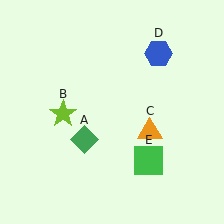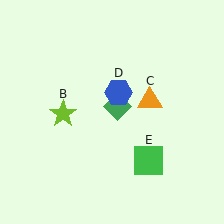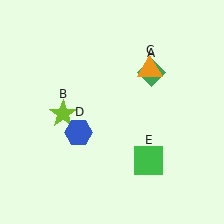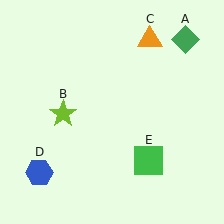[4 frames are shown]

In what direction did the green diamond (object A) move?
The green diamond (object A) moved up and to the right.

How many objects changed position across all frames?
3 objects changed position: green diamond (object A), orange triangle (object C), blue hexagon (object D).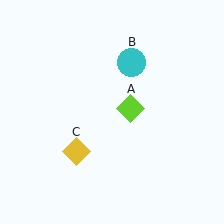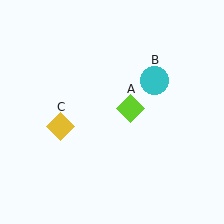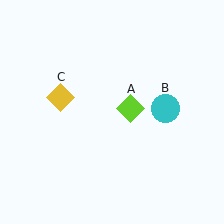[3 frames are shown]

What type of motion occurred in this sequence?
The cyan circle (object B), yellow diamond (object C) rotated clockwise around the center of the scene.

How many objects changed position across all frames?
2 objects changed position: cyan circle (object B), yellow diamond (object C).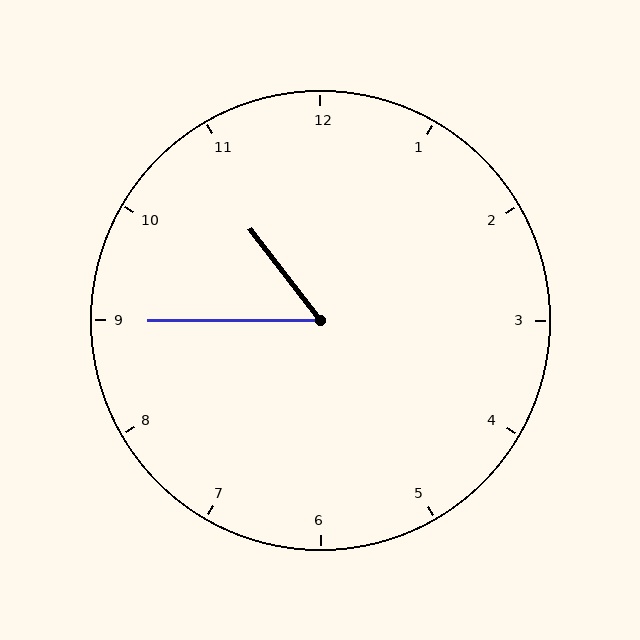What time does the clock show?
10:45.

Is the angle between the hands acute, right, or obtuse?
It is acute.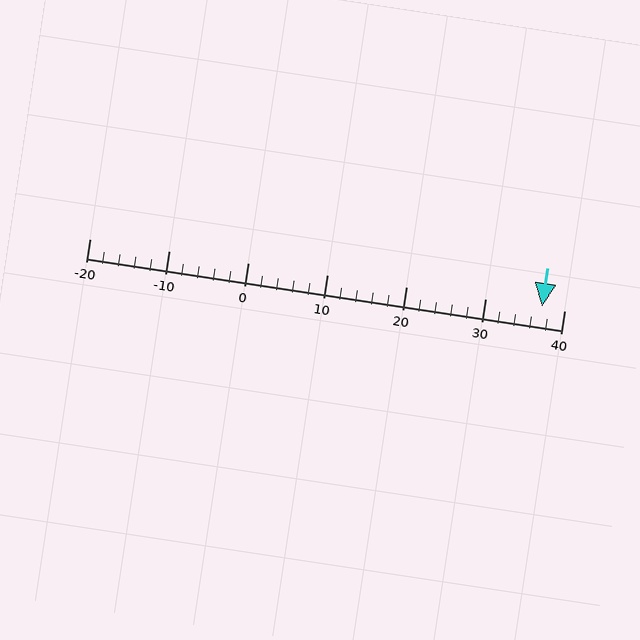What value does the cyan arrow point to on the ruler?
The cyan arrow points to approximately 37.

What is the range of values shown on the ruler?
The ruler shows values from -20 to 40.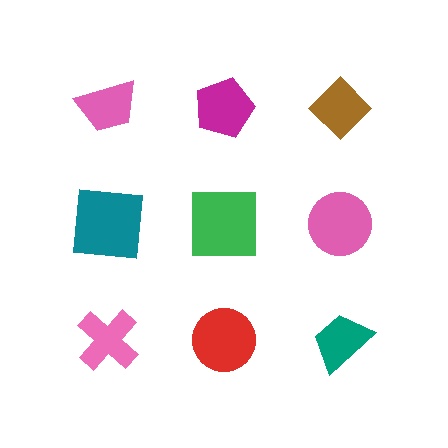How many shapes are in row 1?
3 shapes.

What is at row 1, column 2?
A magenta pentagon.